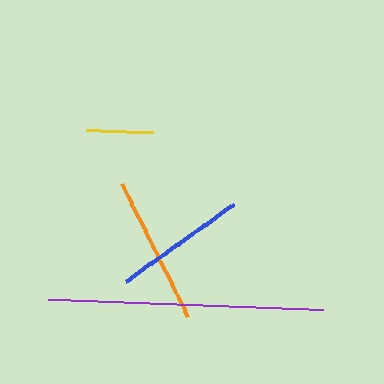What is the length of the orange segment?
The orange segment is approximately 148 pixels long.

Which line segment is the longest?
The purple line is the longest at approximately 276 pixels.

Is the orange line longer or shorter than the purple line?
The purple line is longer than the orange line.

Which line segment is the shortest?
The yellow line is the shortest at approximately 67 pixels.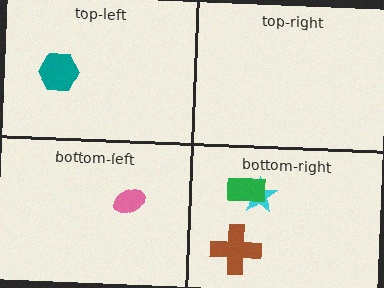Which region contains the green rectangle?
The bottom-right region.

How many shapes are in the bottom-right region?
3.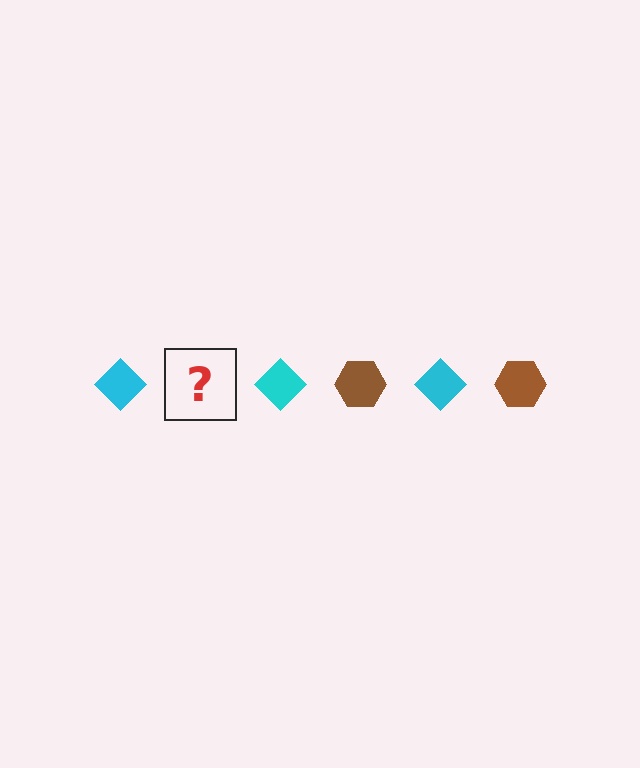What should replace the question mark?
The question mark should be replaced with a brown hexagon.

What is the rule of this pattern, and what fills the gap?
The rule is that the pattern alternates between cyan diamond and brown hexagon. The gap should be filled with a brown hexagon.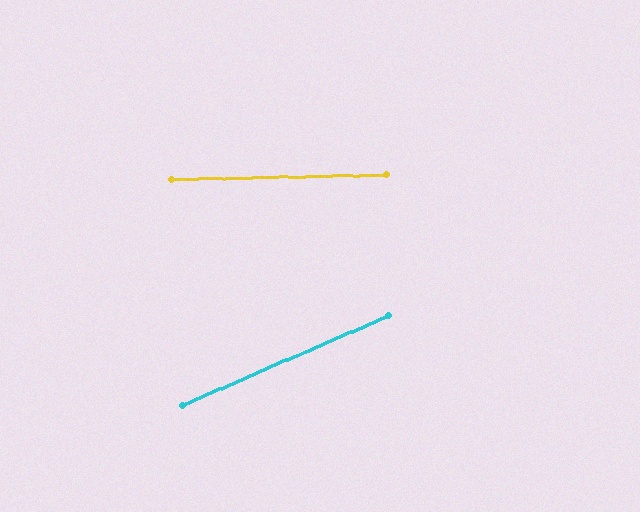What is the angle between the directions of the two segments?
Approximately 23 degrees.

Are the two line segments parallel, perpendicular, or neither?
Neither parallel nor perpendicular — they differ by about 23°.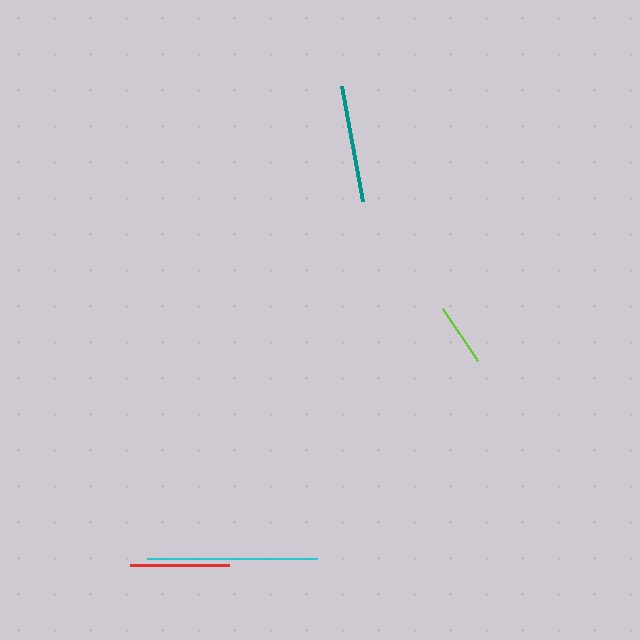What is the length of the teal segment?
The teal segment is approximately 117 pixels long.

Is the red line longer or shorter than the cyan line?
The cyan line is longer than the red line.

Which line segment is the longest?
The cyan line is the longest at approximately 170 pixels.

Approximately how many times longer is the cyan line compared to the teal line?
The cyan line is approximately 1.5 times the length of the teal line.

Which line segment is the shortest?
The lime line is the shortest at approximately 62 pixels.